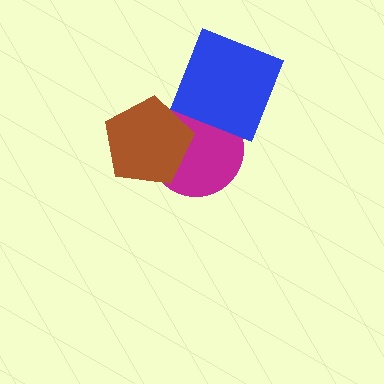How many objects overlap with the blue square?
1 object overlaps with the blue square.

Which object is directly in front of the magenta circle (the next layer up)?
The blue square is directly in front of the magenta circle.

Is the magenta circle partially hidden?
Yes, it is partially covered by another shape.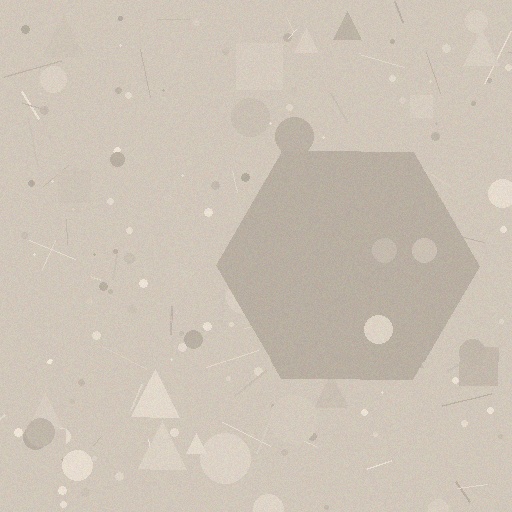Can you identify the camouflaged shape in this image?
The camouflaged shape is a hexagon.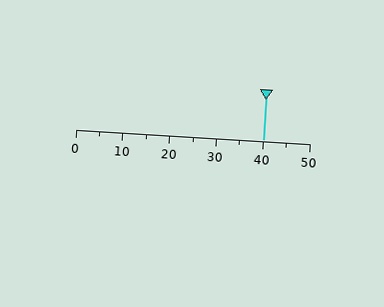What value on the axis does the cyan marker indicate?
The marker indicates approximately 40.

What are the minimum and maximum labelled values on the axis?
The axis runs from 0 to 50.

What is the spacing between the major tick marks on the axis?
The major ticks are spaced 10 apart.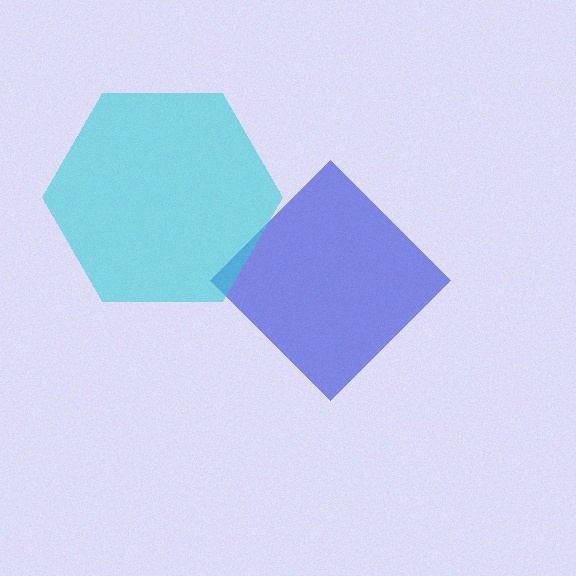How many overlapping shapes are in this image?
There are 2 overlapping shapes in the image.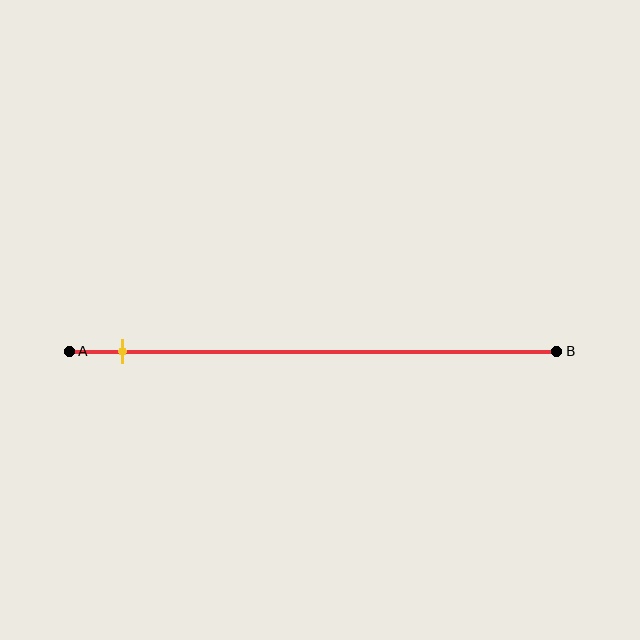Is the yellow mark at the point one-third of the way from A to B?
No, the mark is at about 10% from A, not at the 33% one-third point.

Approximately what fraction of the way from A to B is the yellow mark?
The yellow mark is approximately 10% of the way from A to B.